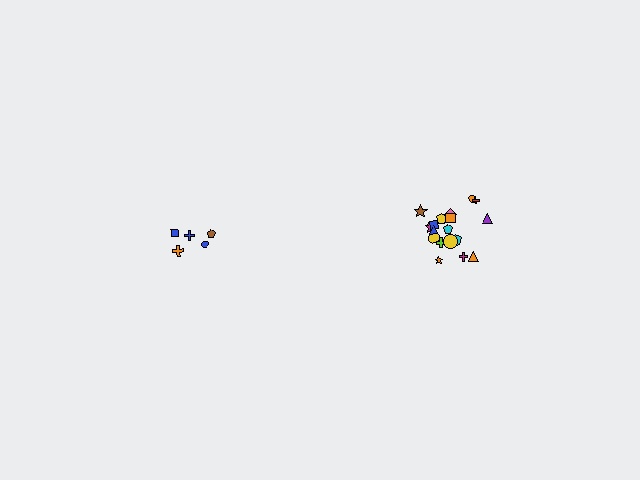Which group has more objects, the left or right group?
The right group.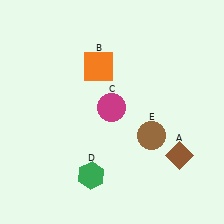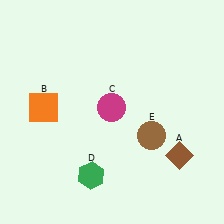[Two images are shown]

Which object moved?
The orange square (B) moved left.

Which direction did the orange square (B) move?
The orange square (B) moved left.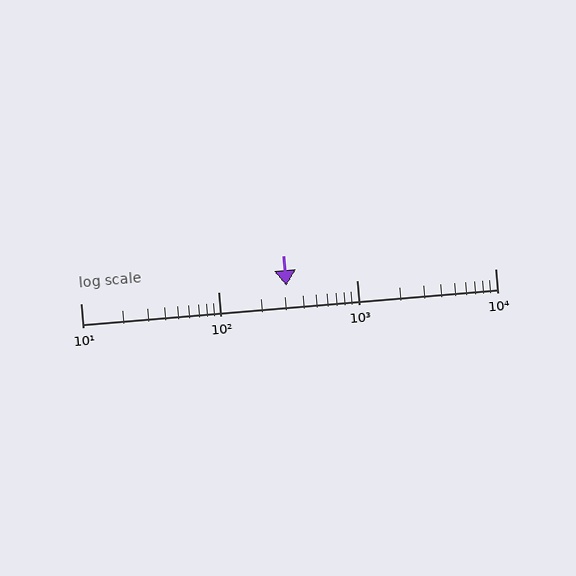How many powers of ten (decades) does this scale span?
The scale spans 3 decades, from 10 to 10000.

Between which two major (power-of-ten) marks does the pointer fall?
The pointer is between 100 and 1000.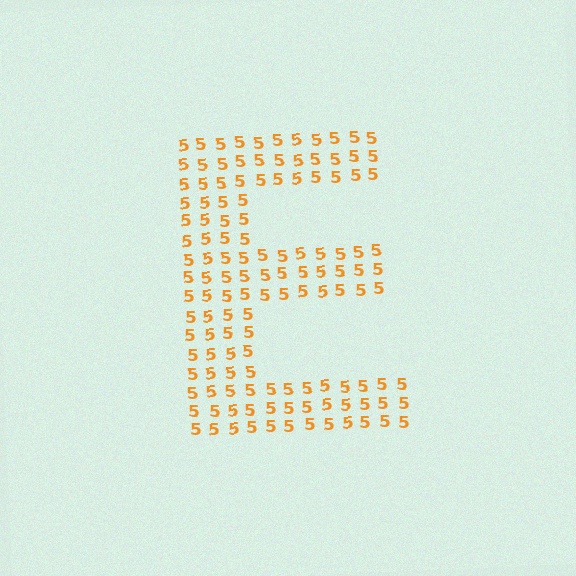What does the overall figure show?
The overall figure shows the letter E.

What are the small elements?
The small elements are digit 5's.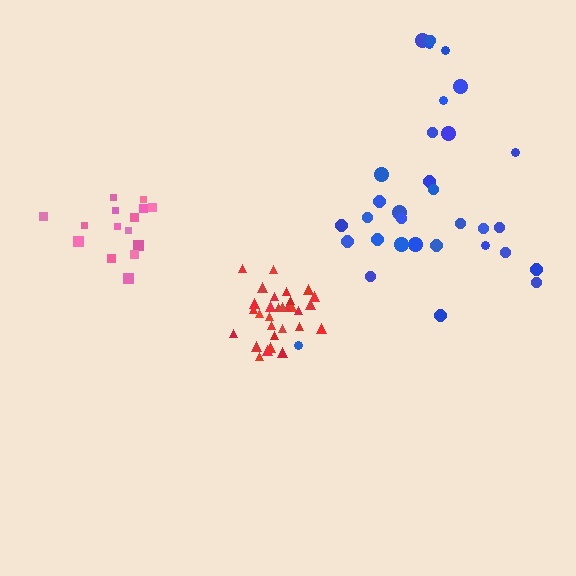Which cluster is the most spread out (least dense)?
Blue.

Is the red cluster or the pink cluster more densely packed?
Red.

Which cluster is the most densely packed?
Red.